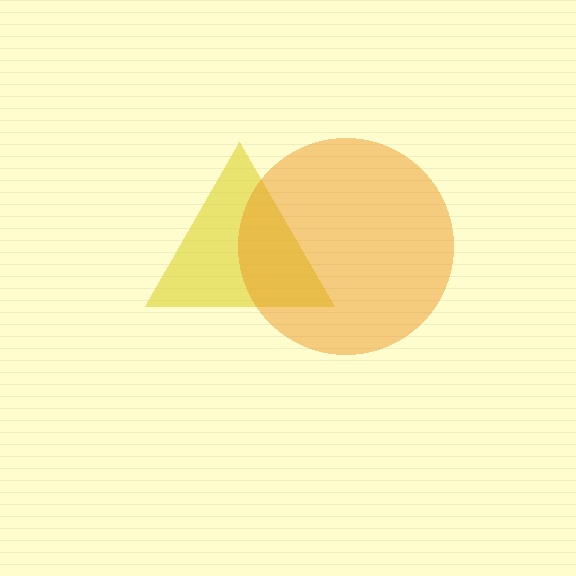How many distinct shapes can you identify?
There are 2 distinct shapes: a yellow triangle, an orange circle.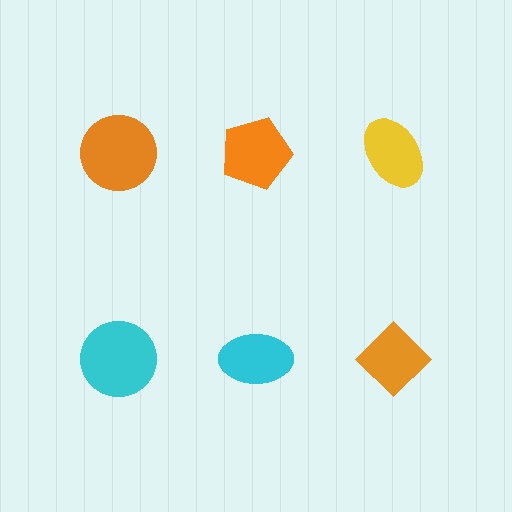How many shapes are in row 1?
3 shapes.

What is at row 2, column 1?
A cyan circle.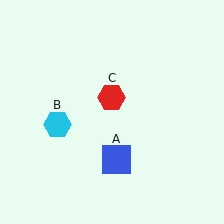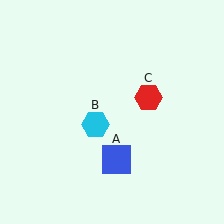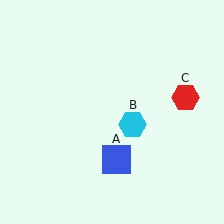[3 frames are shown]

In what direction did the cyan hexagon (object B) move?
The cyan hexagon (object B) moved right.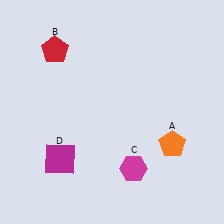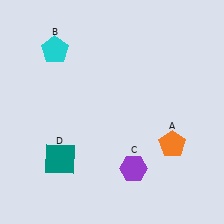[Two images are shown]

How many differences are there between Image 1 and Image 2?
There are 3 differences between the two images.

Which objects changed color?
B changed from red to cyan. C changed from magenta to purple. D changed from magenta to teal.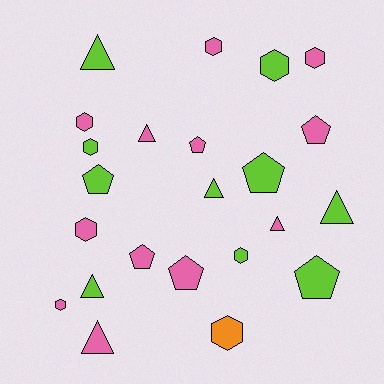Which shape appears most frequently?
Hexagon, with 9 objects.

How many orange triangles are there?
There are no orange triangles.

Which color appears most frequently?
Pink, with 12 objects.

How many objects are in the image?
There are 23 objects.